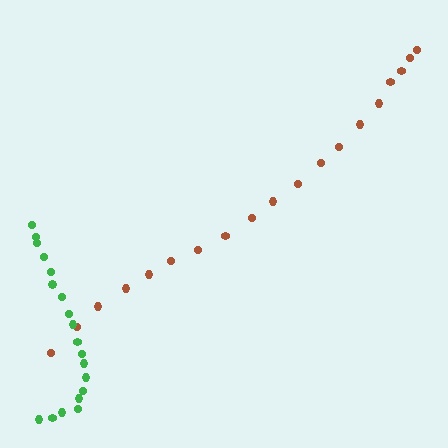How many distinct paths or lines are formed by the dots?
There are 2 distinct paths.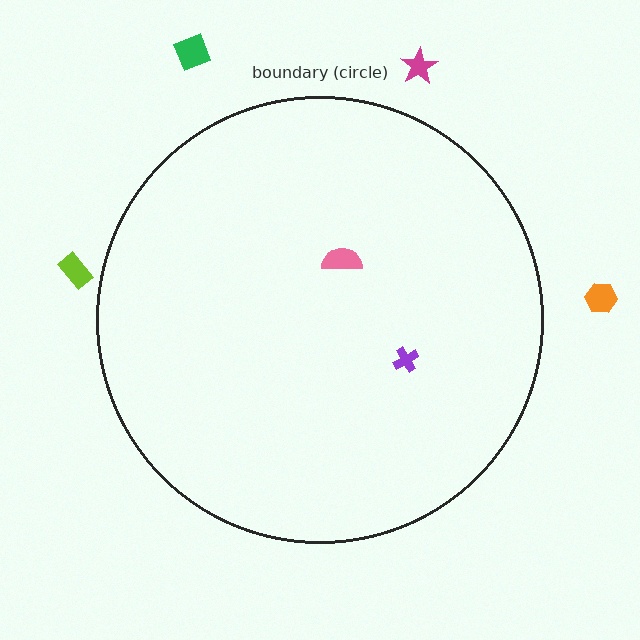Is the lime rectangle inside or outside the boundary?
Outside.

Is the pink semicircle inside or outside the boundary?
Inside.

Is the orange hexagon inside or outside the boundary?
Outside.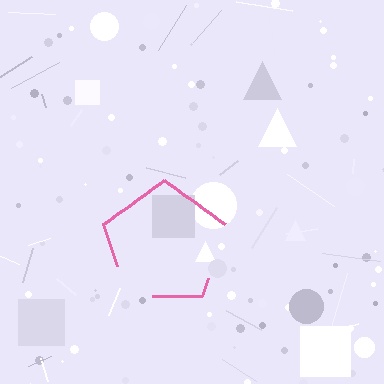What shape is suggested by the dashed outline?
The dashed outline suggests a pentagon.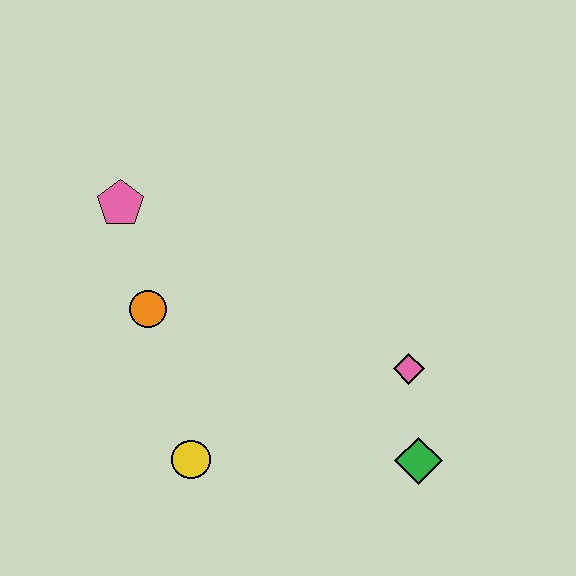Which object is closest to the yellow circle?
The orange circle is closest to the yellow circle.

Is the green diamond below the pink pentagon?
Yes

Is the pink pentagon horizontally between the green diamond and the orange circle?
No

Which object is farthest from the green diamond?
The pink pentagon is farthest from the green diamond.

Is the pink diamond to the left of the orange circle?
No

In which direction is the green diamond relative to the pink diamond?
The green diamond is below the pink diamond.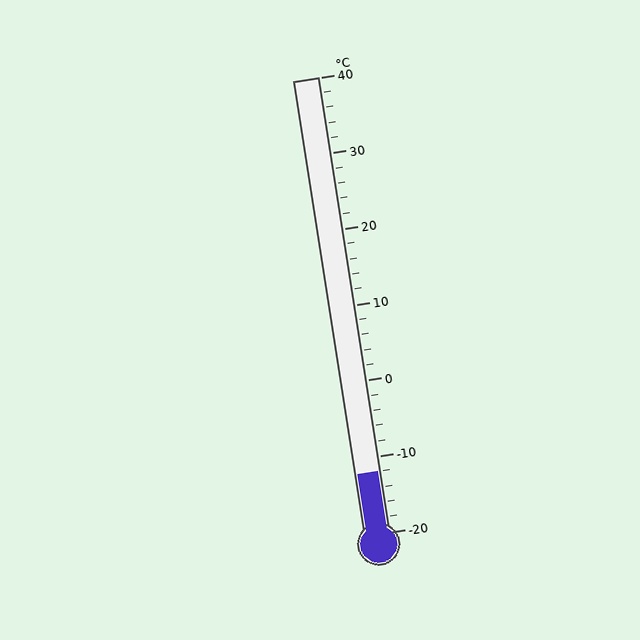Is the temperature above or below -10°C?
The temperature is below -10°C.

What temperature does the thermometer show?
The thermometer shows approximately -12°C.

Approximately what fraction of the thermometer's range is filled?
The thermometer is filled to approximately 15% of its range.